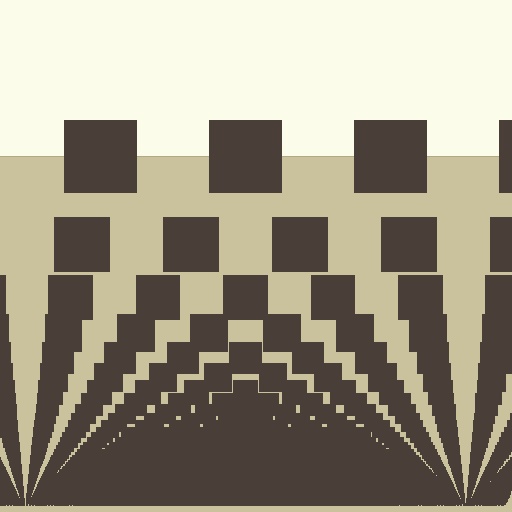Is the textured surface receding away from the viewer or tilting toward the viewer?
The surface appears to tilt toward the viewer. Texture elements get larger and sparser toward the top.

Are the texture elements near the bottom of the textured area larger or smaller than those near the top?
Smaller. The gradient is inverted — elements near the bottom are smaller and denser.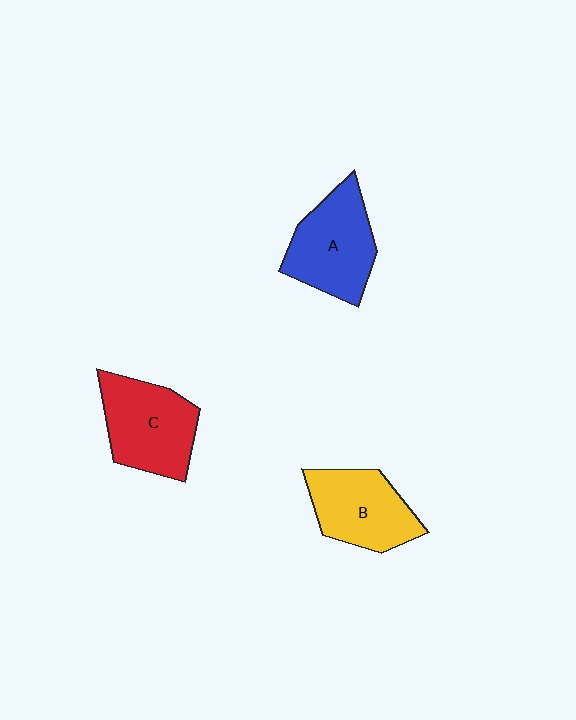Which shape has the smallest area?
Shape B (yellow).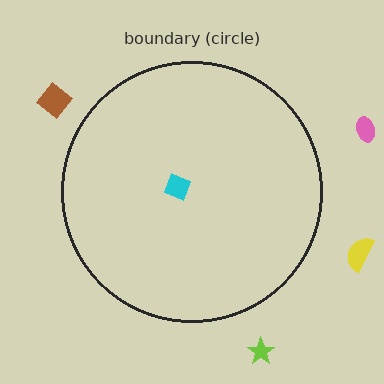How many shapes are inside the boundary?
1 inside, 4 outside.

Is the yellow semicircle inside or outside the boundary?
Outside.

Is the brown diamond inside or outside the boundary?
Outside.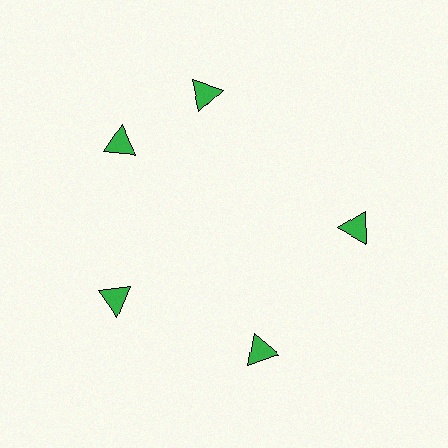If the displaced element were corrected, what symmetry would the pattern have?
It would have 5-fold rotational symmetry — the pattern would map onto itself every 72 degrees.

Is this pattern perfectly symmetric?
No. The 5 green triangles are arranged in a ring, but one element near the 1 o'clock position is rotated out of alignment along the ring, breaking the 5-fold rotational symmetry.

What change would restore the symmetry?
The symmetry would be restored by rotating it back into even spacing with its neighbors so that all 5 triangles sit at equal angles and equal distance from the center.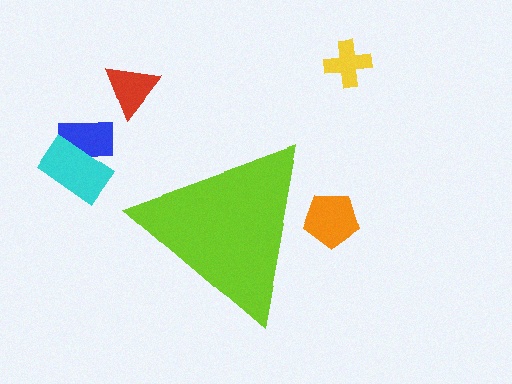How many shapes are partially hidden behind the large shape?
1 shape is partially hidden.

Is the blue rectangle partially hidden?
No, the blue rectangle is fully visible.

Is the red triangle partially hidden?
No, the red triangle is fully visible.